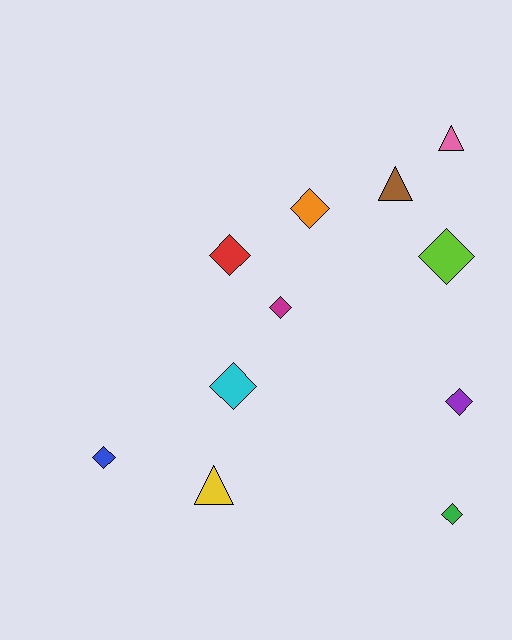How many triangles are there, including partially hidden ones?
There are 3 triangles.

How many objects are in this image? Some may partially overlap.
There are 11 objects.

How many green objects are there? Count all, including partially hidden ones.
There is 1 green object.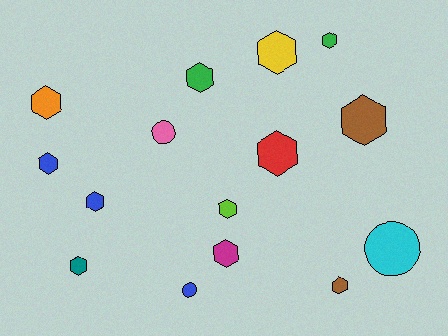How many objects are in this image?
There are 15 objects.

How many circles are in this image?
There are 3 circles.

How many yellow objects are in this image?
There is 1 yellow object.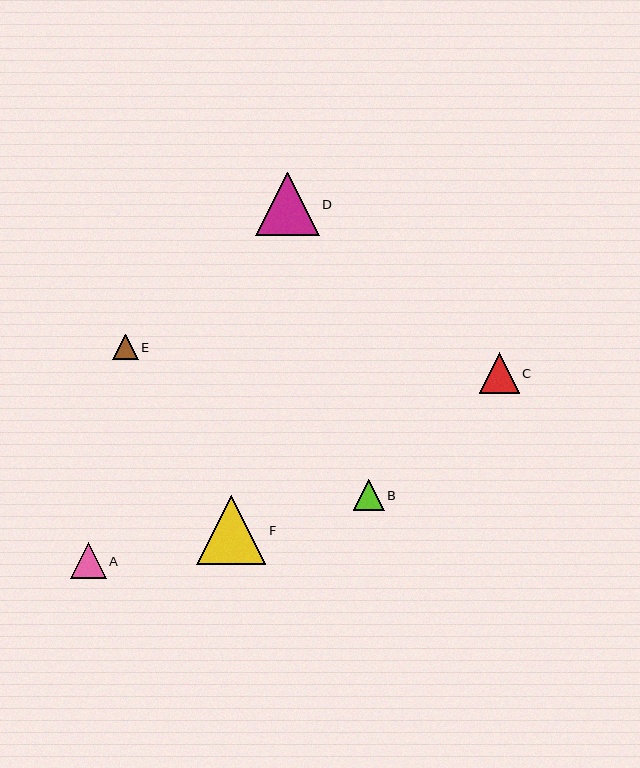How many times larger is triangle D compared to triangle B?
Triangle D is approximately 2.0 times the size of triangle B.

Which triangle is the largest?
Triangle F is the largest with a size of approximately 69 pixels.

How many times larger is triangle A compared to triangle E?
Triangle A is approximately 1.4 times the size of triangle E.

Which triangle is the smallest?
Triangle E is the smallest with a size of approximately 26 pixels.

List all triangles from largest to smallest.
From largest to smallest: F, D, C, A, B, E.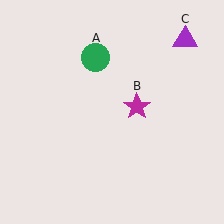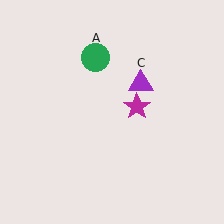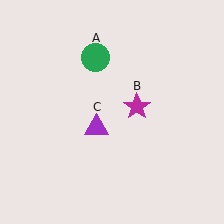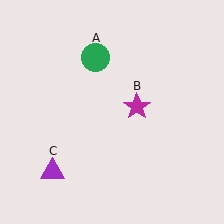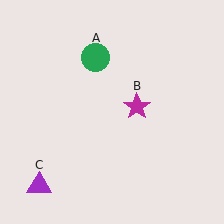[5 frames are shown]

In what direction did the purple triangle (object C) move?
The purple triangle (object C) moved down and to the left.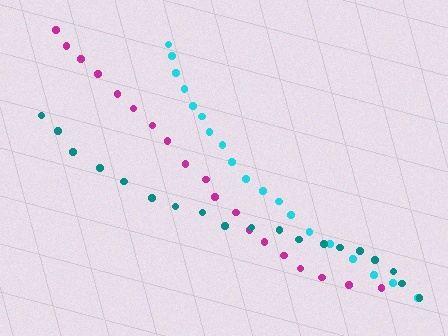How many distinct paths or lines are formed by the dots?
There are 3 distinct paths.